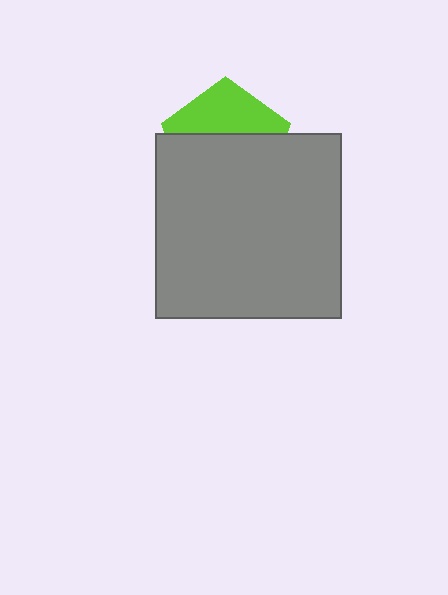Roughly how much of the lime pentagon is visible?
A small part of it is visible (roughly 39%).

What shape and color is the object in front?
The object in front is a gray square.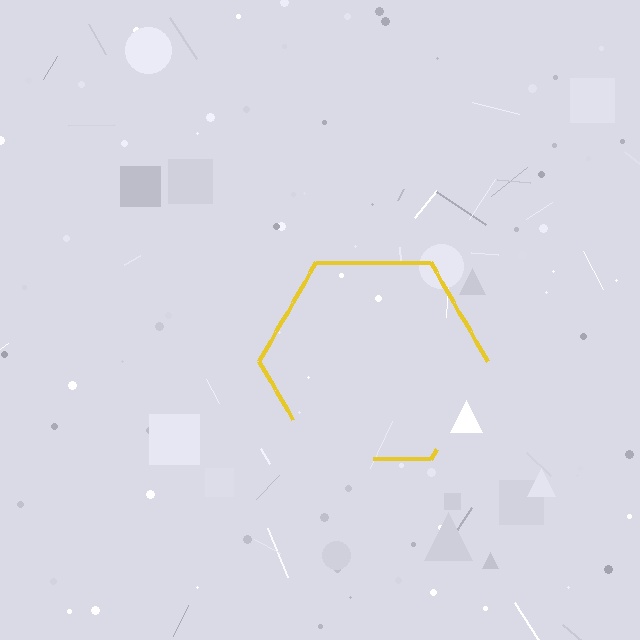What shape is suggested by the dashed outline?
The dashed outline suggests a hexagon.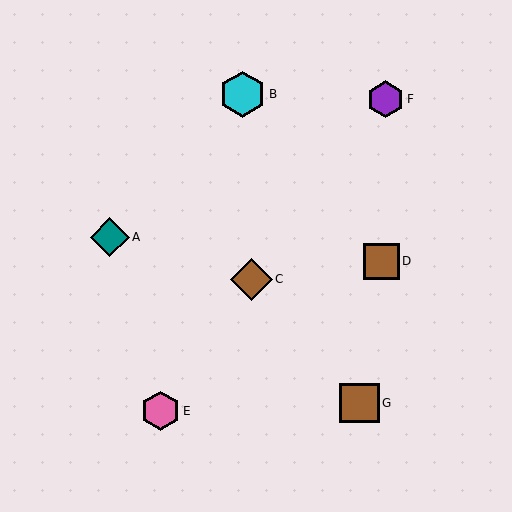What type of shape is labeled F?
Shape F is a purple hexagon.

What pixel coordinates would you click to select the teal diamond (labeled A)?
Click at (110, 237) to select the teal diamond A.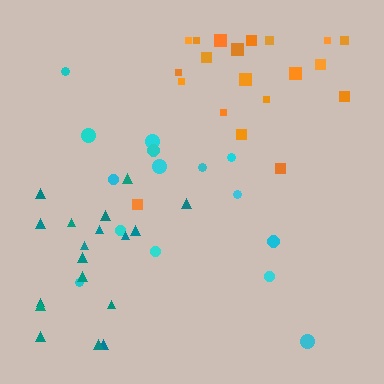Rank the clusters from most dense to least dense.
orange, teal, cyan.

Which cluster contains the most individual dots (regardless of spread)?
Orange (20).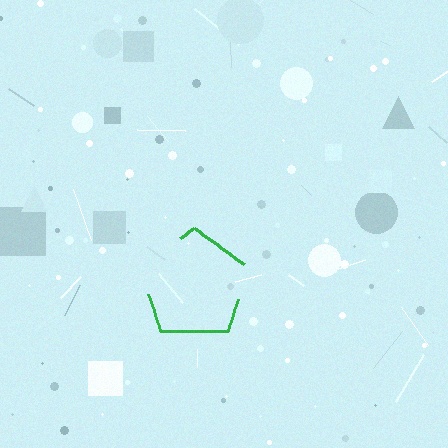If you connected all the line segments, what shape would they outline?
They would outline a pentagon.